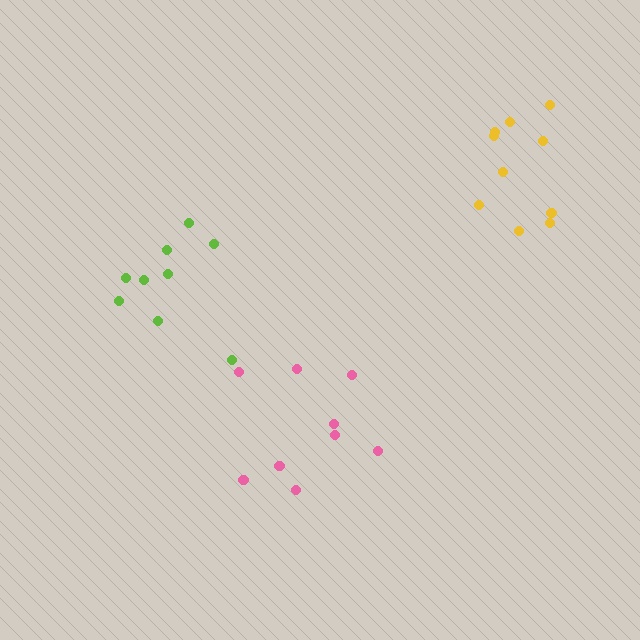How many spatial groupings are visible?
There are 3 spatial groupings.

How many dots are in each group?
Group 1: 9 dots, Group 2: 9 dots, Group 3: 10 dots (28 total).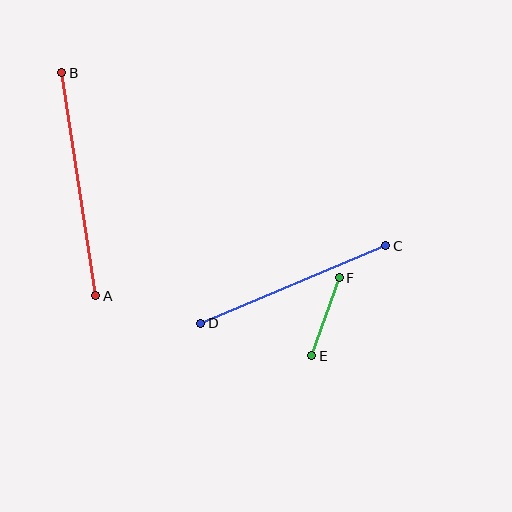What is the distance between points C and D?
The distance is approximately 201 pixels.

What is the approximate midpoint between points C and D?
The midpoint is at approximately (293, 284) pixels.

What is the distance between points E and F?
The distance is approximately 82 pixels.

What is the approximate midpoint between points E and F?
The midpoint is at approximately (325, 317) pixels.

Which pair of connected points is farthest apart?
Points A and B are farthest apart.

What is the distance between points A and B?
The distance is approximately 226 pixels.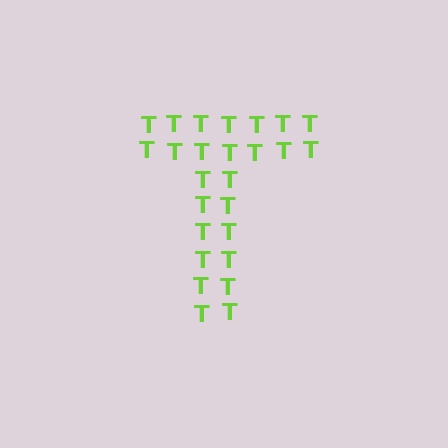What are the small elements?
The small elements are letter T's.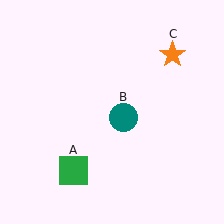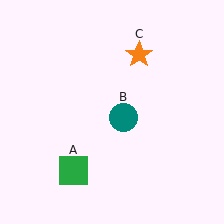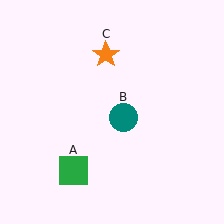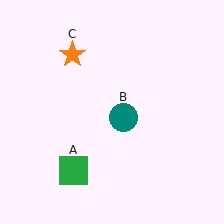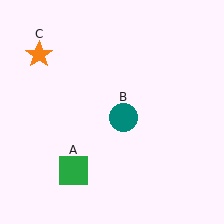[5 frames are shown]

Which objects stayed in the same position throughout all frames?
Green square (object A) and teal circle (object B) remained stationary.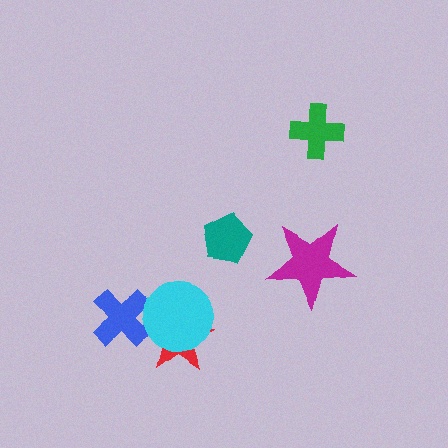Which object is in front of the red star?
The cyan circle is in front of the red star.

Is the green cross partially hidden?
No, no other shape covers it.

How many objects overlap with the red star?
1 object overlaps with the red star.